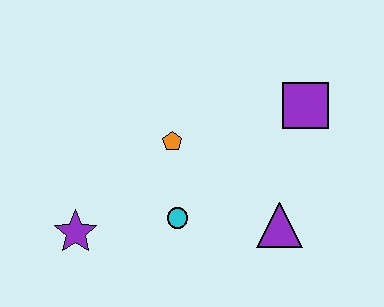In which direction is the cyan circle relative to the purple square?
The cyan circle is to the left of the purple square.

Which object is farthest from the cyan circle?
The purple square is farthest from the cyan circle.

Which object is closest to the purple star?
The cyan circle is closest to the purple star.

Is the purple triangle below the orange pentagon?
Yes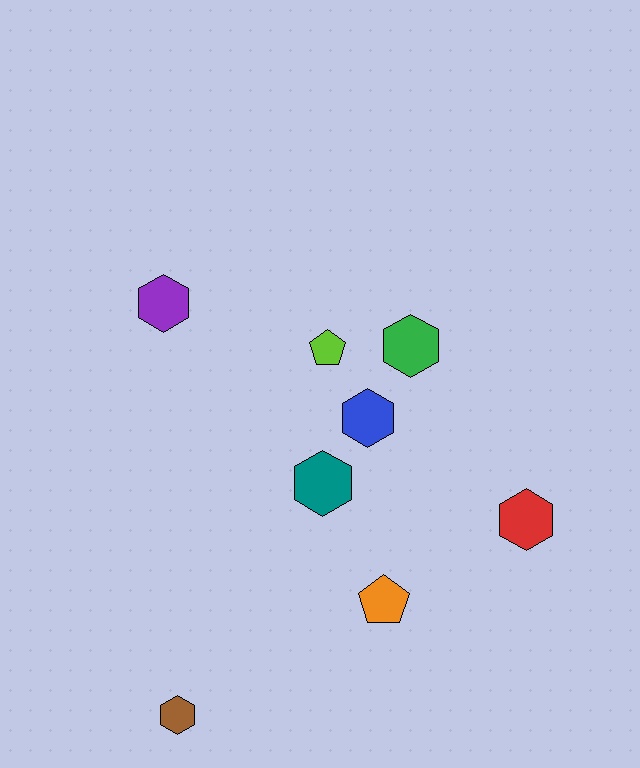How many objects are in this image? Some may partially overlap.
There are 8 objects.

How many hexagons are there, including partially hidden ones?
There are 6 hexagons.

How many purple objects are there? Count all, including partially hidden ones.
There is 1 purple object.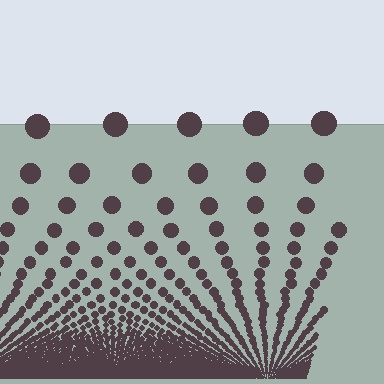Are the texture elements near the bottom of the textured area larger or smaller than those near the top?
Smaller. The gradient is inverted — elements near the bottom are smaller and denser.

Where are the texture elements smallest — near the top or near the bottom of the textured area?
Near the bottom.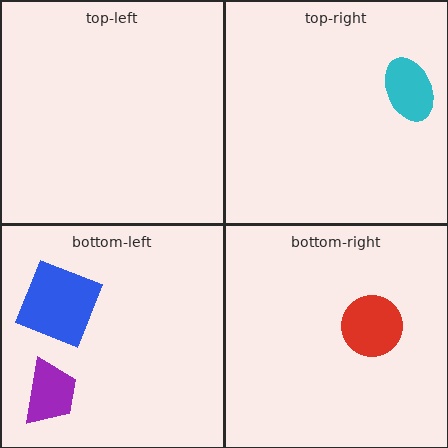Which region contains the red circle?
The bottom-right region.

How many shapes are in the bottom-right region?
2.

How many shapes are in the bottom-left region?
2.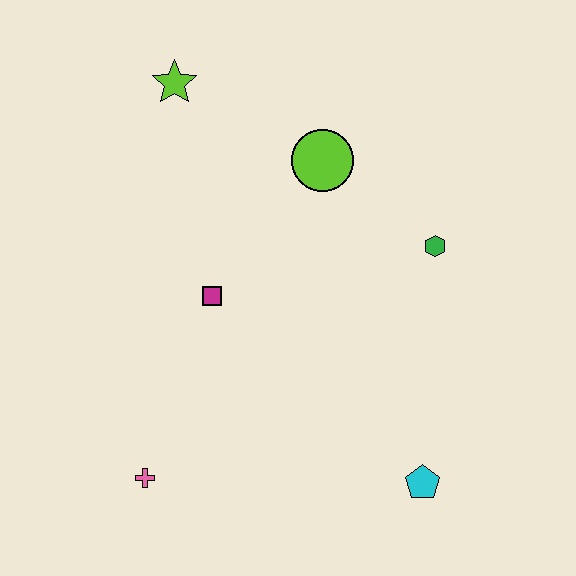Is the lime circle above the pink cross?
Yes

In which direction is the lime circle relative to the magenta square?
The lime circle is above the magenta square.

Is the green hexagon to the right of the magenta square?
Yes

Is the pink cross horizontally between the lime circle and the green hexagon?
No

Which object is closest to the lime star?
The lime circle is closest to the lime star.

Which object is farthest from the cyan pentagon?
The lime star is farthest from the cyan pentagon.